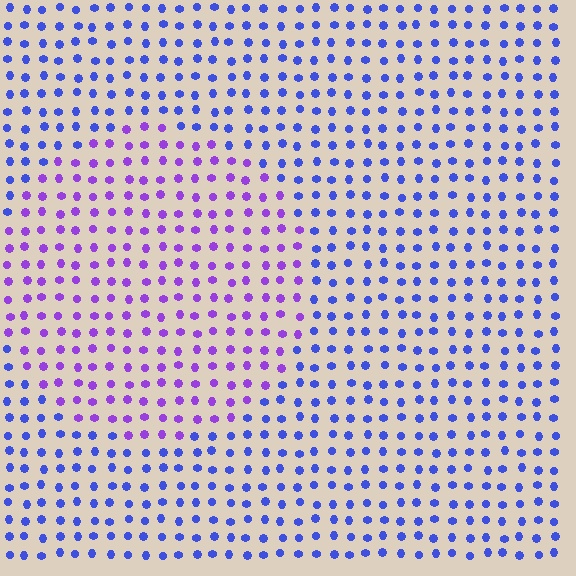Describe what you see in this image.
The image is filled with small blue elements in a uniform arrangement. A circle-shaped region is visible where the elements are tinted to a slightly different hue, forming a subtle color boundary.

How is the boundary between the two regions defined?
The boundary is defined purely by a slight shift in hue (about 40 degrees). Spacing, size, and orientation are identical on both sides.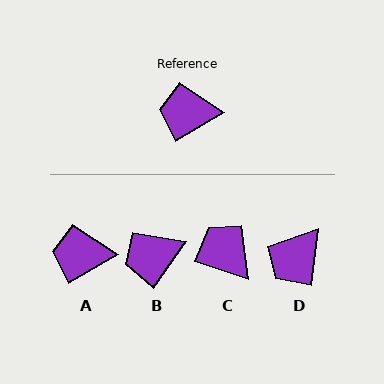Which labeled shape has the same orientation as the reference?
A.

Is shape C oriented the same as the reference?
No, it is off by about 49 degrees.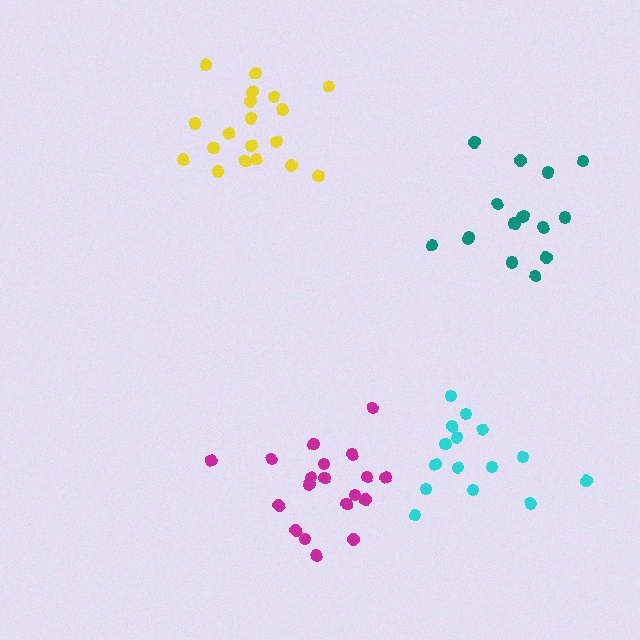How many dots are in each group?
Group 1: 17 dots, Group 2: 19 dots, Group 3: 19 dots, Group 4: 15 dots (70 total).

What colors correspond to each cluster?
The clusters are colored: teal, magenta, yellow, cyan.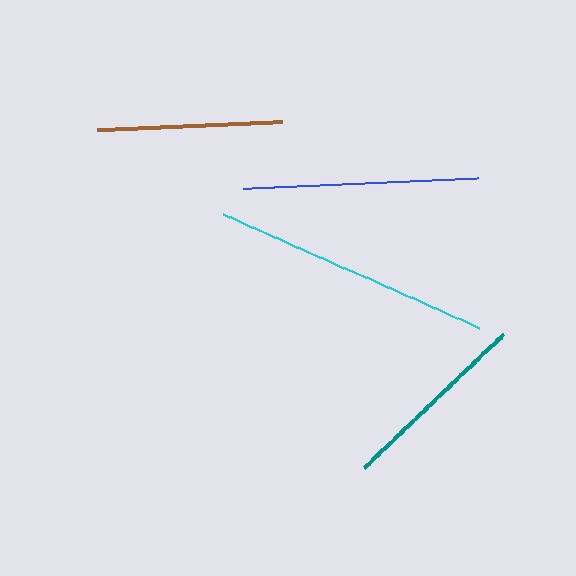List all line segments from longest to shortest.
From longest to shortest: cyan, blue, teal, brown.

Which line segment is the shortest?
The brown line is the shortest at approximately 185 pixels.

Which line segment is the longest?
The cyan line is the longest at approximately 280 pixels.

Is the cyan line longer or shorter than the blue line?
The cyan line is longer than the blue line.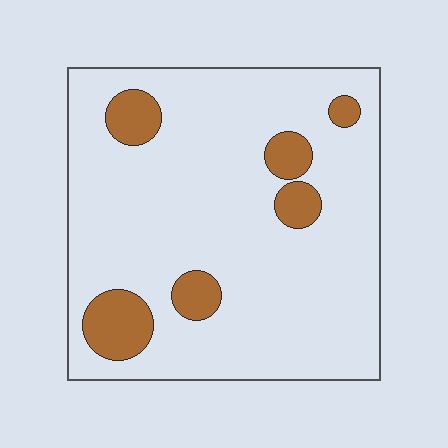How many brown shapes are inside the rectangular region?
6.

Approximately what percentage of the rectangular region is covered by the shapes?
Approximately 15%.